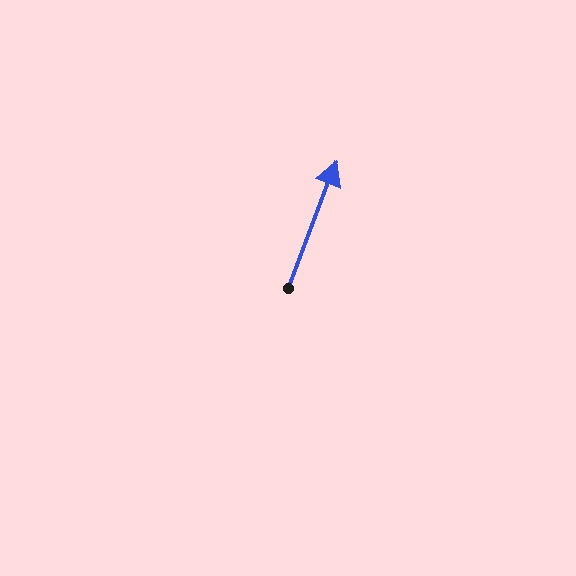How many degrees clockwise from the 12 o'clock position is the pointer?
Approximately 21 degrees.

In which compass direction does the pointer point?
North.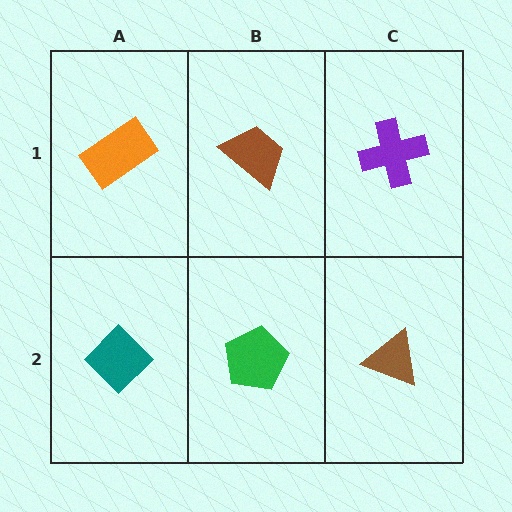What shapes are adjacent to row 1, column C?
A brown triangle (row 2, column C), a brown trapezoid (row 1, column B).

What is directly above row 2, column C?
A purple cross.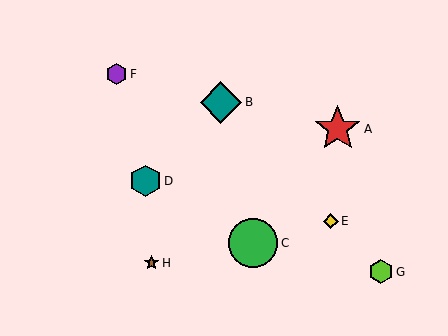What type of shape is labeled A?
Shape A is a red star.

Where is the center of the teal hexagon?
The center of the teal hexagon is at (145, 181).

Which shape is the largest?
The green circle (labeled C) is the largest.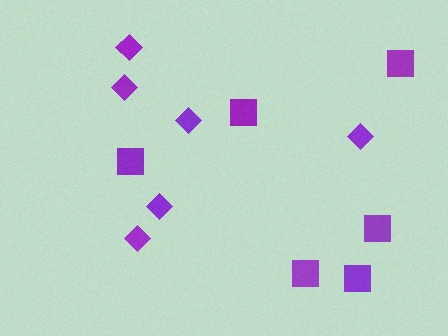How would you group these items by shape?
There are 2 groups: one group of squares (6) and one group of diamonds (6).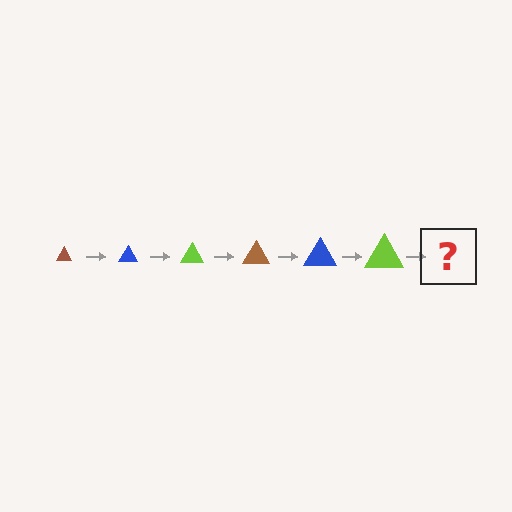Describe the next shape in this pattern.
It should be a brown triangle, larger than the previous one.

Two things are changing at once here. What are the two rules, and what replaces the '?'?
The two rules are that the triangle grows larger each step and the color cycles through brown, blue, and lime. The '?' should be a brown triangle, larger than the previous one.